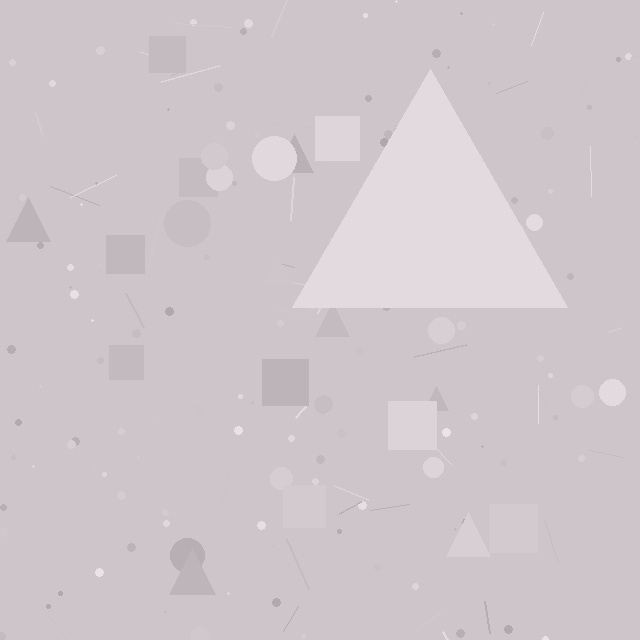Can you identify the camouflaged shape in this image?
The camouflaged shape is a triangle.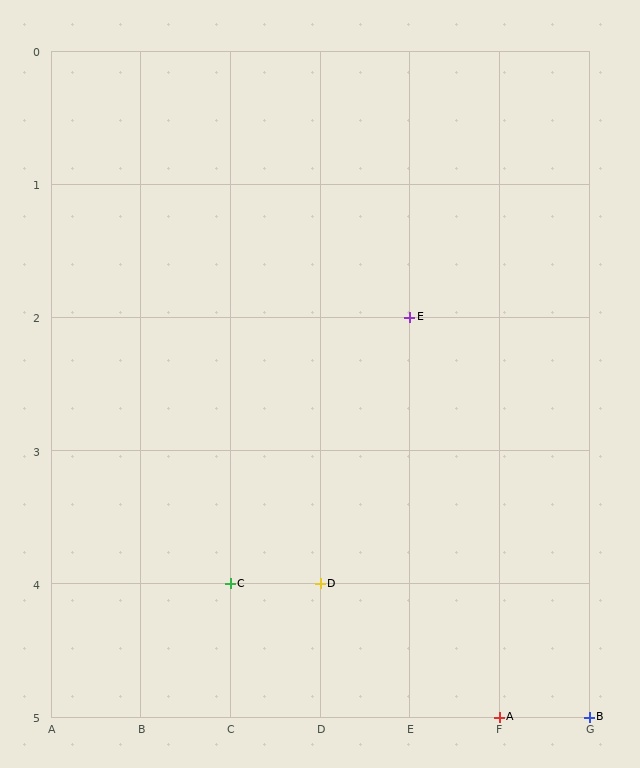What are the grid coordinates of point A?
Point A is at grid coordinates (F, 5).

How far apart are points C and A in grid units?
Points C and A are 3 columns and 1 row apart (about 3.2 grid units diagonally).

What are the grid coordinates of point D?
Point D is at grid coordinates (D, 4).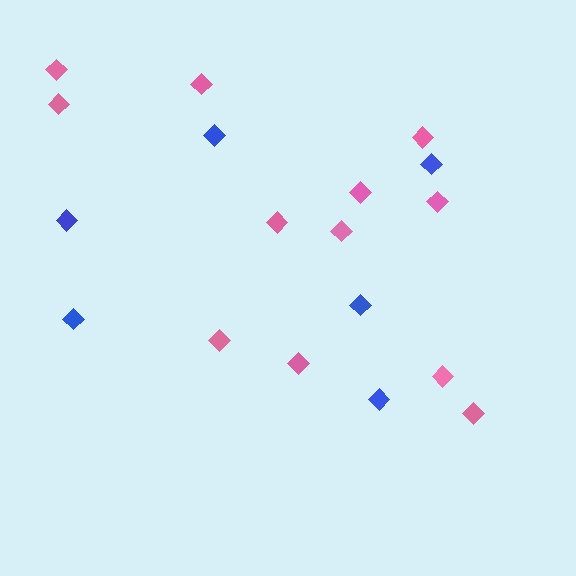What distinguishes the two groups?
There are 2 groups: one group of blue diamonds (6) and one group of pink diamonds (12).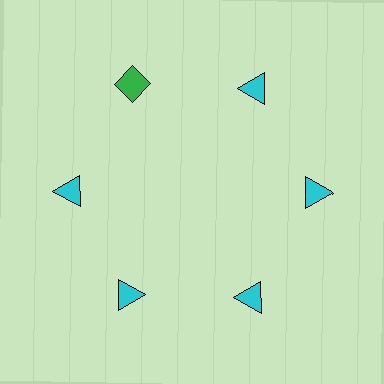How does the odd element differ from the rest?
It differs in both color (green instead of cyan) and shape (diamond instead of triangle).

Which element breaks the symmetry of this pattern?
The green diamond at roughly the 11 o'clock position breaks the symmetry. All other shapes are cyan triangles.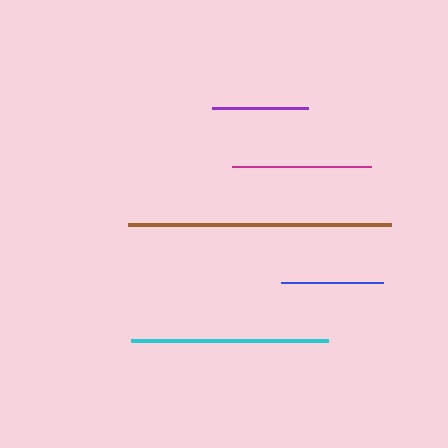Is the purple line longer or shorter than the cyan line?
The cyan line is longer than the purple line.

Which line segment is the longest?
The brown line is the longest at approximately 263 pixels.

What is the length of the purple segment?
The purple segment is approximately 96 pixels long.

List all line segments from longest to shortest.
From longest to shortest: brown, cyan, magenta, blue, purple.